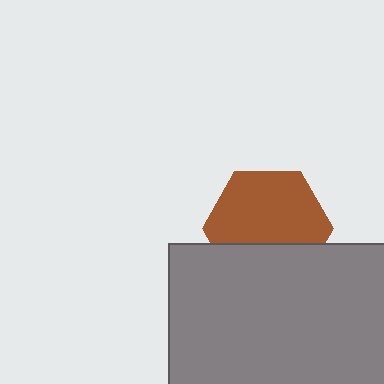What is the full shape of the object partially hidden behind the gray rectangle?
The partially hidden object is a brown hexagon.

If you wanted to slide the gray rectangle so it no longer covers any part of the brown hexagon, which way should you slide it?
Slide it down — that is the most direct way to separate the two shapes.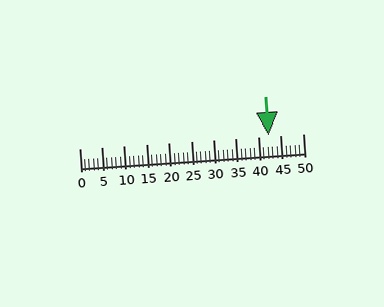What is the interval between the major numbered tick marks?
The major tick marks are spaced 5 units apart.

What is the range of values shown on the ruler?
The ruler shows values from 0 to 50.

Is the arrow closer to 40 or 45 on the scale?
The arrow is closer to 40.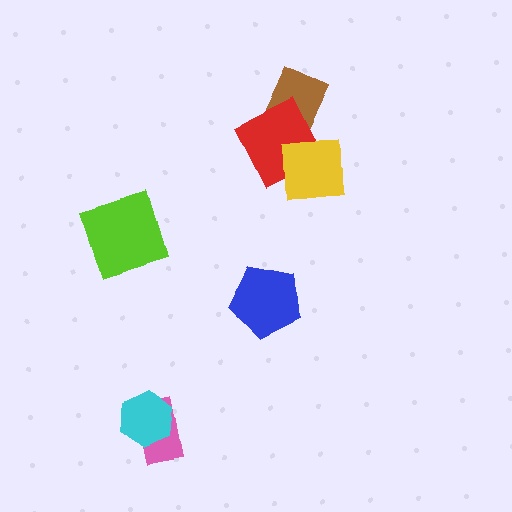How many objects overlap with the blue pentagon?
0 objects overlap with the blue pentagon.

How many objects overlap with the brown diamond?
1 object overlaps with the brown diamond.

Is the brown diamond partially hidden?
Yes, it is partially covered by another shape.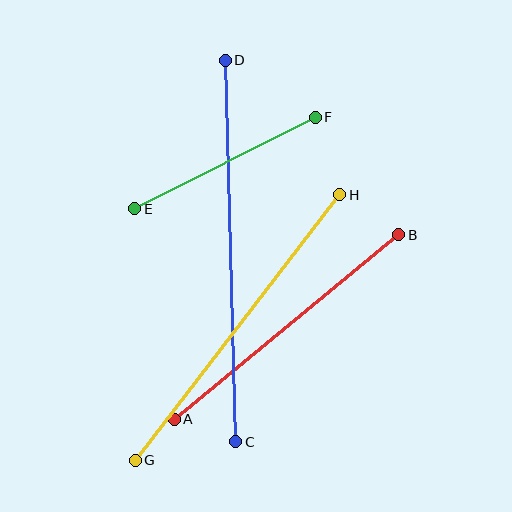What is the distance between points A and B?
The distance is approximately 291 pixels.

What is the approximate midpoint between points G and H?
The midpoint is at approximately (237, 327) pixels.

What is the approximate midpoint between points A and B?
The midpoint is at approximately (286, 327) pixels.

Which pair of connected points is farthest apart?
Points C and D are farthest apart.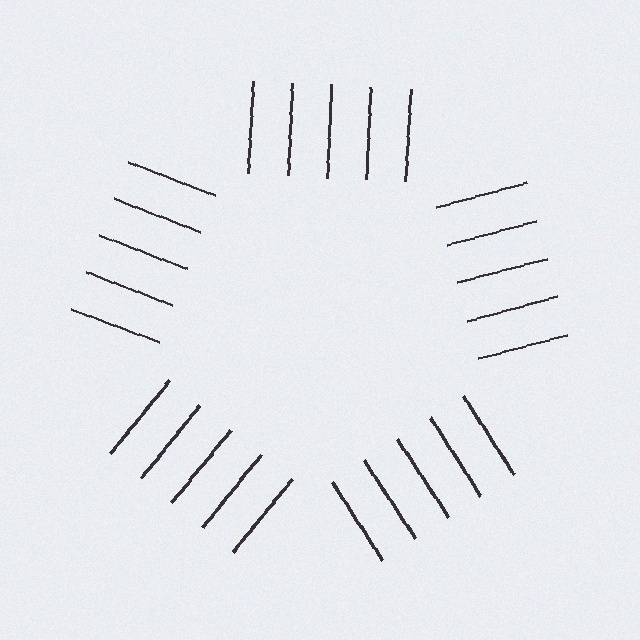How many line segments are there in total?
25 — 5 along each of the 5 edges.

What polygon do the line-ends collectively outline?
An illusory pentagon — the line segments terminate on its edges but no continuous stroke is drawn.